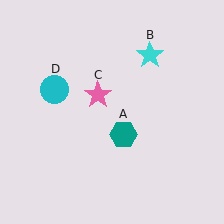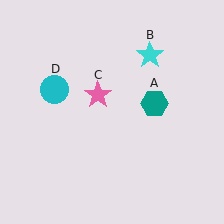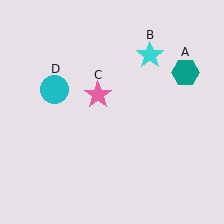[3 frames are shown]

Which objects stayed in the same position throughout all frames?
Cyan star (object B) and pink star (object C) and cyan circle (object D) remained stationary.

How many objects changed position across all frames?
1 object changed position: teal hexagon (object A).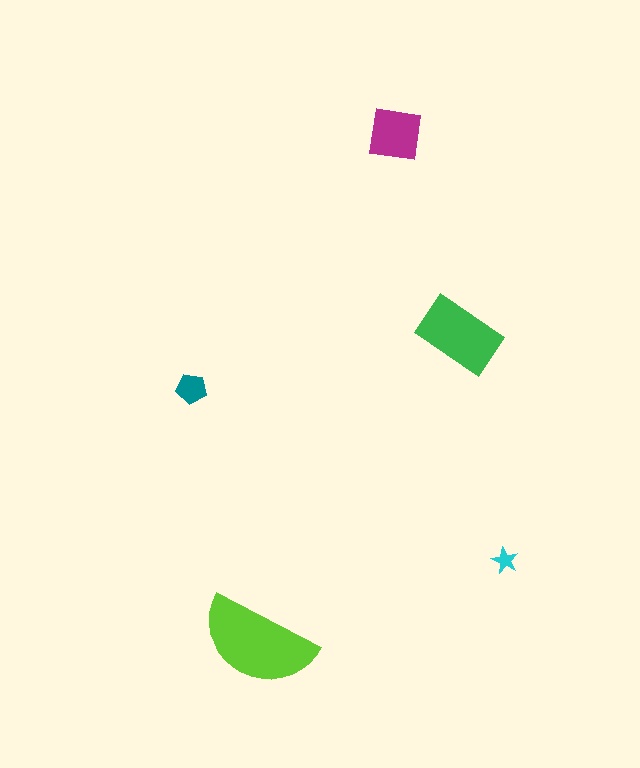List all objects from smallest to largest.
The cyan star, the teal pentagon, the magenta square, the green rectangle, the lime semicircle.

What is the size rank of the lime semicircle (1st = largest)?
1st.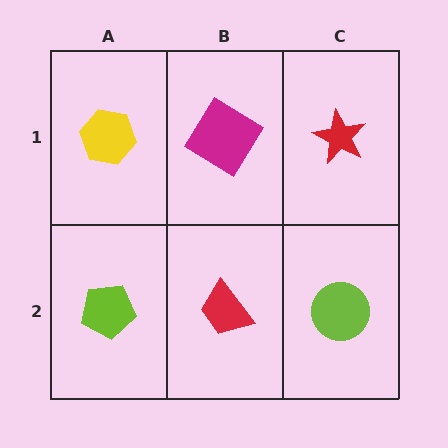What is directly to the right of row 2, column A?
A red trapezoid.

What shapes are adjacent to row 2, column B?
A magenta diamond (row 1, column B), a lime pentagon (row 2, column A), a lime circle (row 2, column C).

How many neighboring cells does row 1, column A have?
2.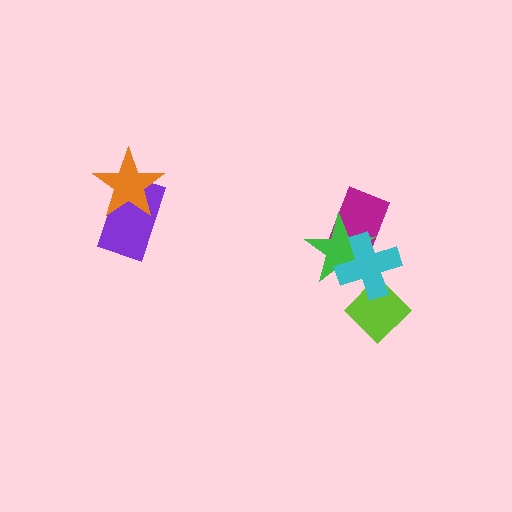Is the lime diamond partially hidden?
Yes, it is partially covered by another shape.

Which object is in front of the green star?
The cyan cross is in front of the green star.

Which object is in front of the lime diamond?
The cyan cross is in front of the lime diamond.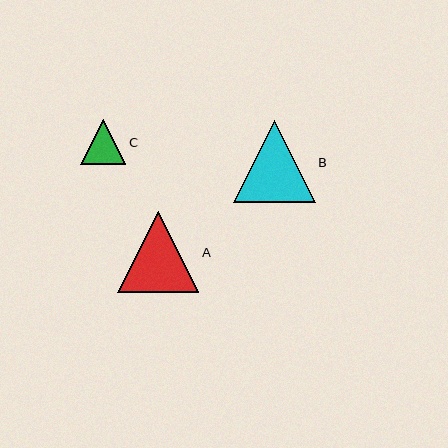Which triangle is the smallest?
Triangle C is the smallest with a size of approximately 45 pixels.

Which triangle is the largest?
Triangle B is the largest with a size of approximately 82 pixels.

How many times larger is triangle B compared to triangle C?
Triangle B is approximately 1.8 times the size of triangle C.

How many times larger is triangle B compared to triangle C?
Triangle B is approximately 1.8 times the size of triangle C.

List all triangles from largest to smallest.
From largest to smallest: B, A, C.